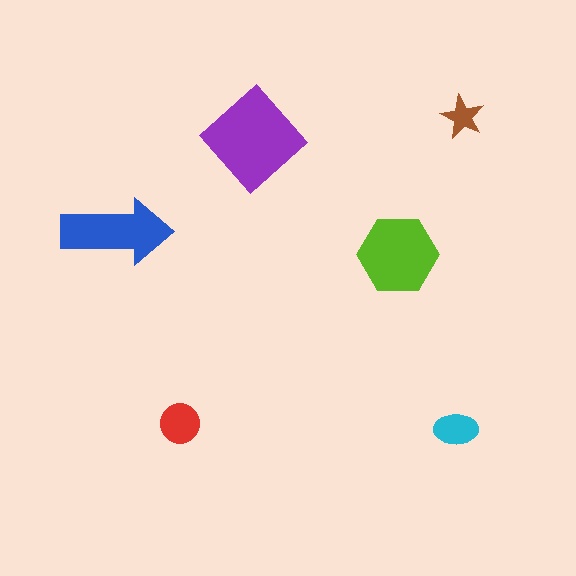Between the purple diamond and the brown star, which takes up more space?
The purple diamond.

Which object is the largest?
The purple diamond.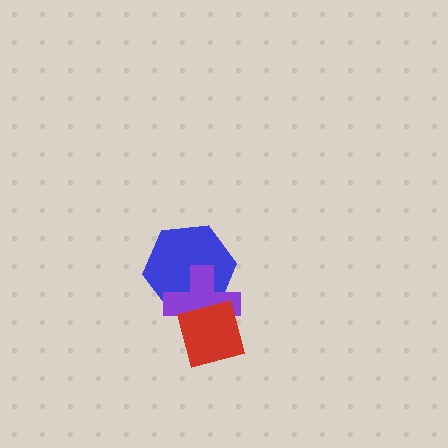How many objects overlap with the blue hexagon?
2 objects overlap with the blue hexagon.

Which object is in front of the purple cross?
The red square is in front of the purple cross.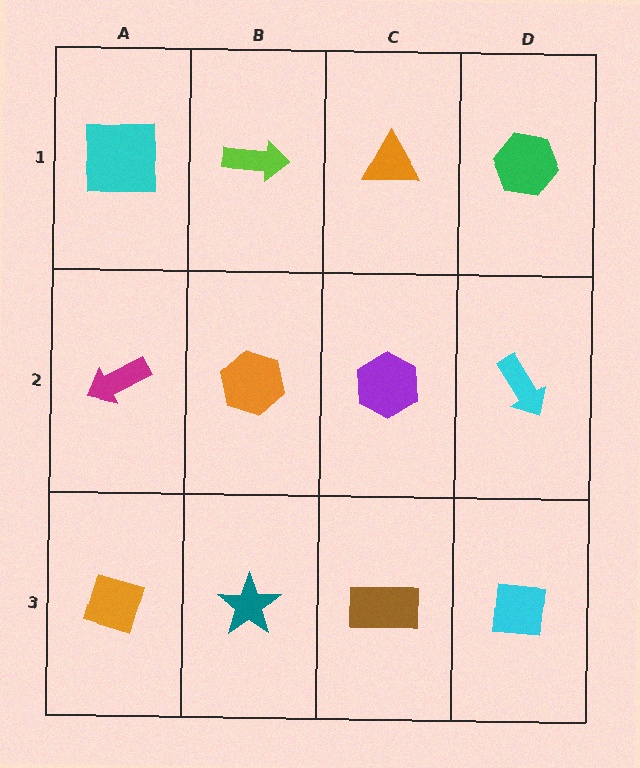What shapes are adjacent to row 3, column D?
A cyan arrow (row 2, column D), a brown rectangle (row 3, column C).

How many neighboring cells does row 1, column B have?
3.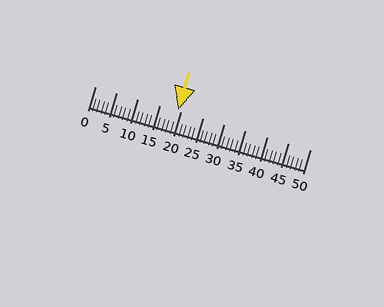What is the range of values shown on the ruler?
The ruler shows values from 0 to 50.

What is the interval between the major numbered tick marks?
The major tick marks are spaced 5 units apart.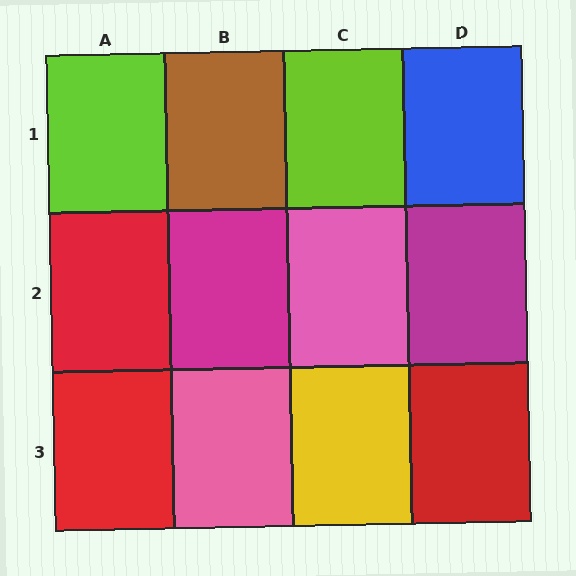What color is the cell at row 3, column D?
Red.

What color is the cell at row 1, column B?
Brown.